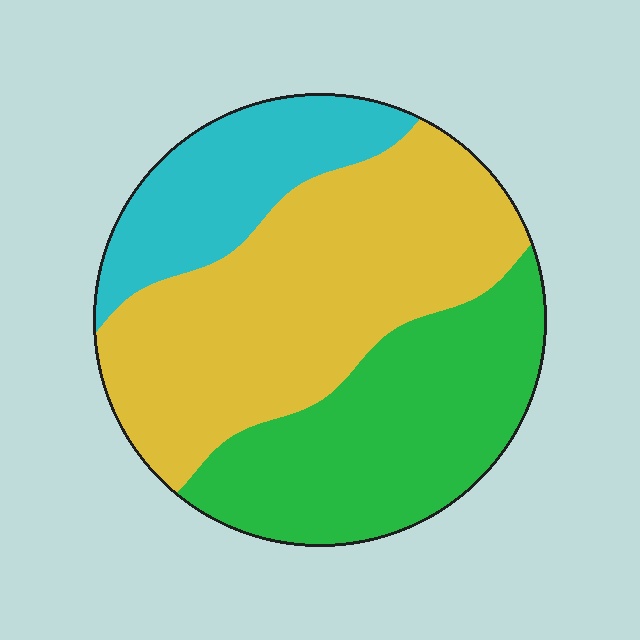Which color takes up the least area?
Cyan, at roughly 20%.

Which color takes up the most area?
Yellow, at roughly 45%.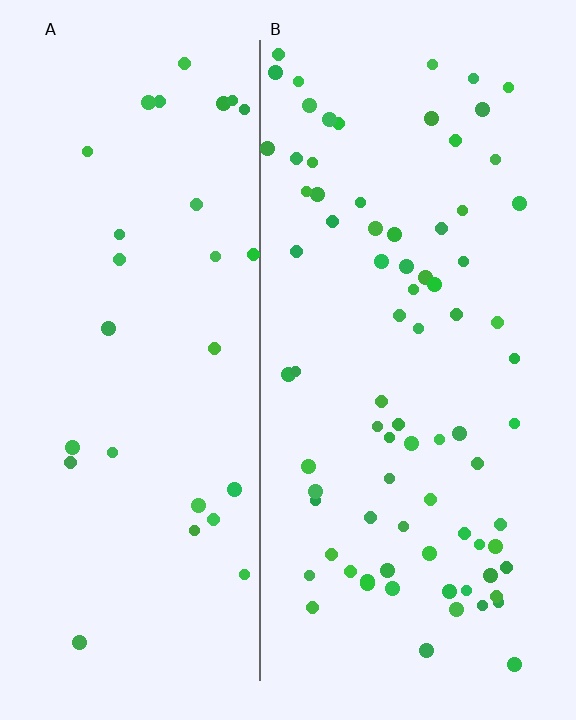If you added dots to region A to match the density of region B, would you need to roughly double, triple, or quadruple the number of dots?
Approximately triple.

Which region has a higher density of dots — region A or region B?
B (the right).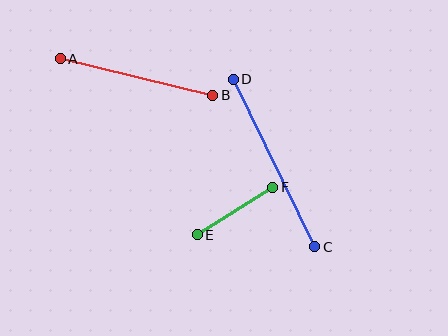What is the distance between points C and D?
The distance is approximately 186 pixels.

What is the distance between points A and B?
The distance is approximately 157 pixels.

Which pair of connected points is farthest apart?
Points C and D are farthest apart.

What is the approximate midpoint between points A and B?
The midpoint is at approximately (137, 77) pixels.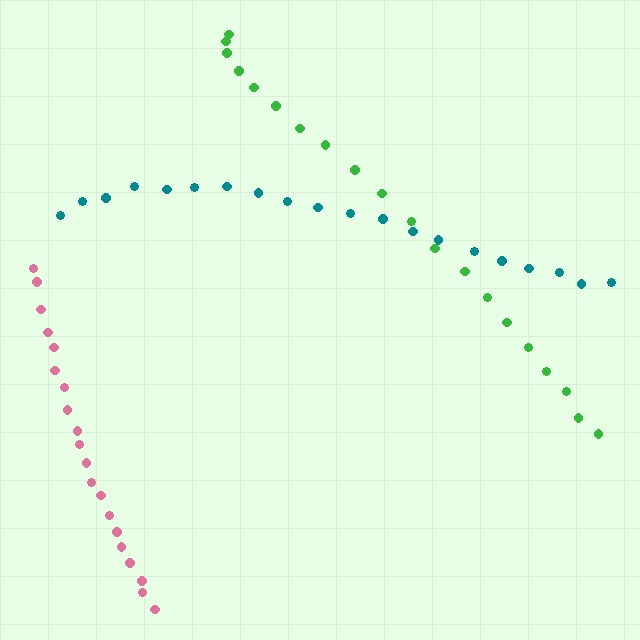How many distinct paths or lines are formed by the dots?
There are 3 distinct paths.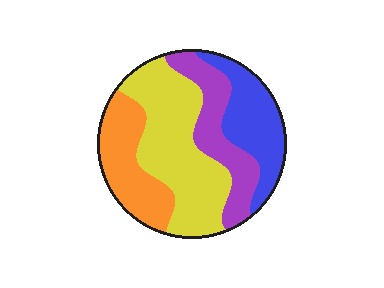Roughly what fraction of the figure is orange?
Orange takes up about one fifth (1/5) of the figure.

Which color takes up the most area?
Yellow, at roughly 40%.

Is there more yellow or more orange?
Yellow.